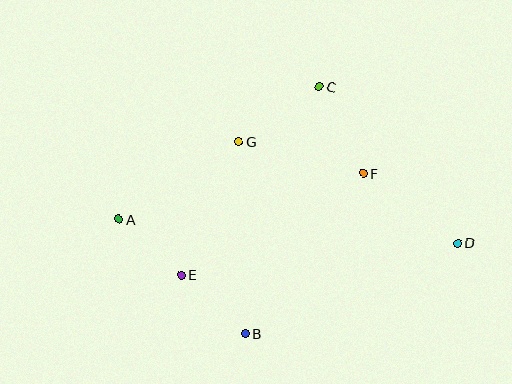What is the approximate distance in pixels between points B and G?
The distance between B and G is approximately 192 pixels.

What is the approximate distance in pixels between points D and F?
The distance between D and F is approximately 117 pixels.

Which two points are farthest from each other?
Points A and D are farthest from each other.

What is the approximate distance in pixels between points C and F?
The distance between C and F is approximately 97 pixels.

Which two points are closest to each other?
Points A and E are closest to each other.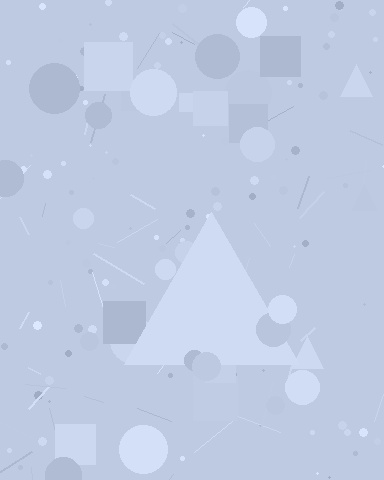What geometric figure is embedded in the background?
A triangle is embedded in the background.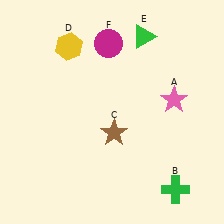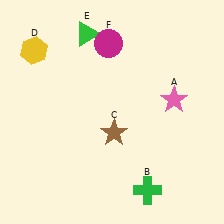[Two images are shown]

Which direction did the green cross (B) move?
The green cross (B) moved left.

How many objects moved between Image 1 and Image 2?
3 objects moved between the two images.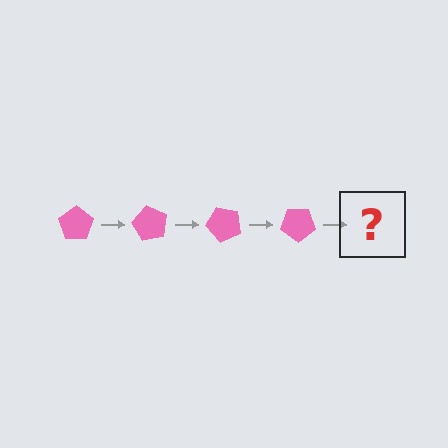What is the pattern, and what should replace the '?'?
The pattern is that the pentagon rotates 60 degrees each step. The '?' should be a pink pentagon rotated 240 degrees.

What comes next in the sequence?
The next element should be a pink pentagon rotated 240 degrees.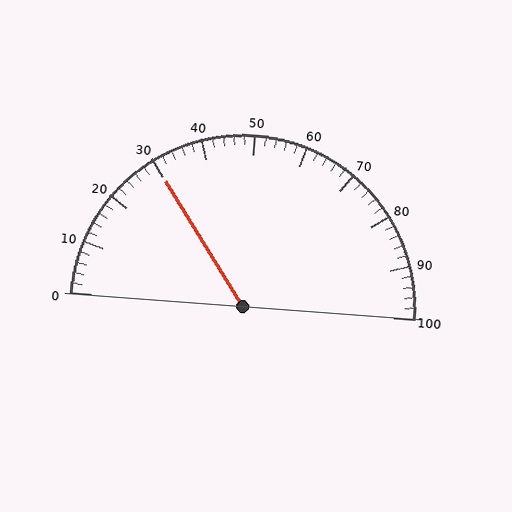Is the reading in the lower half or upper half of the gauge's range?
The reading is in the lower half of the range (0 to 100).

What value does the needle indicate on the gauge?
The needle indicates approximately 30.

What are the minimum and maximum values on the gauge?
The gauge ranges from 0 to 100.